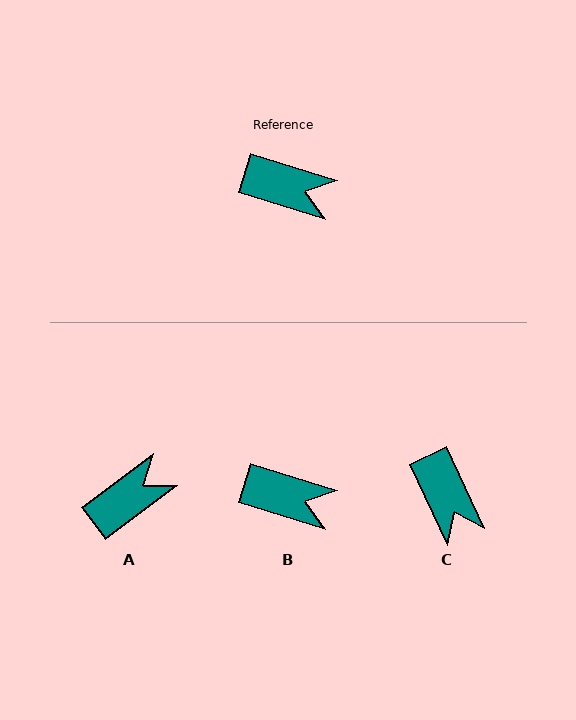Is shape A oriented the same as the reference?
No, it is off by about 54 degrees.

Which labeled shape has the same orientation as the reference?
B.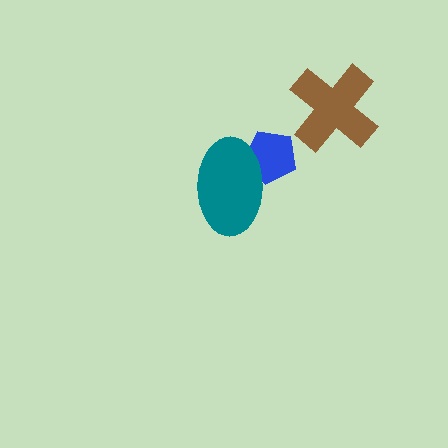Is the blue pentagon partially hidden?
Yes, it is partially covered by another shape.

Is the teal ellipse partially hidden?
No, no other shape covers it.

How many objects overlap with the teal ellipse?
1 object overlaps with the teal ellipse.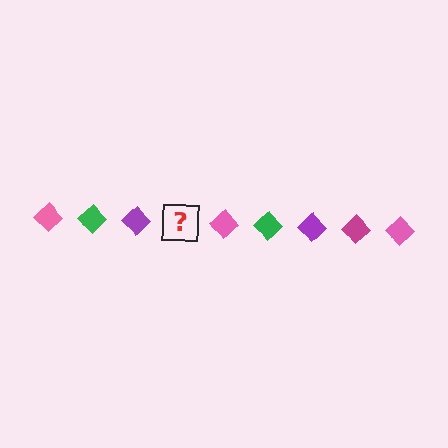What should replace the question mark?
The question mark should be replaced with a magenta diamond.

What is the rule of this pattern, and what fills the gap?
The rule is that the pattern cycles through pink, green, purple, magenta diamonds. The gap should be filled with a magenta diamond.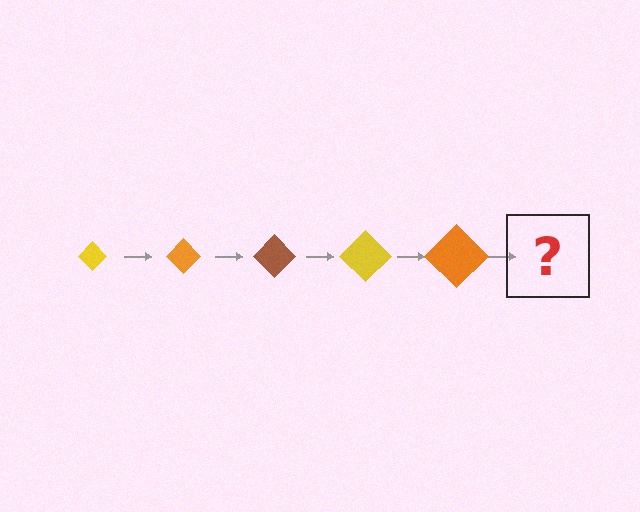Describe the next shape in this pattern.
It should be a brown diamond, larger than the previous one.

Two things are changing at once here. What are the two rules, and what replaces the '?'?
The two rules are that the diamond grows larger each step and the color cycles through yellow, orange, and brown. The '?' should be a brown diamond, larger than the previous one.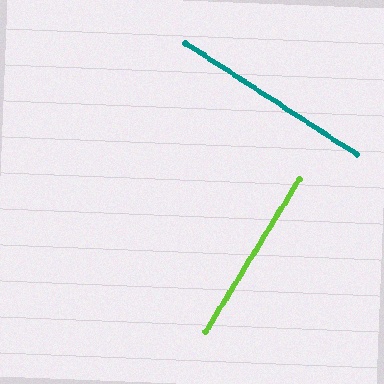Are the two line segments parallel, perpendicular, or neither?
Perpendicular — they meet at approximately 88°.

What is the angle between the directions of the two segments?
Approximately 88 degrees.